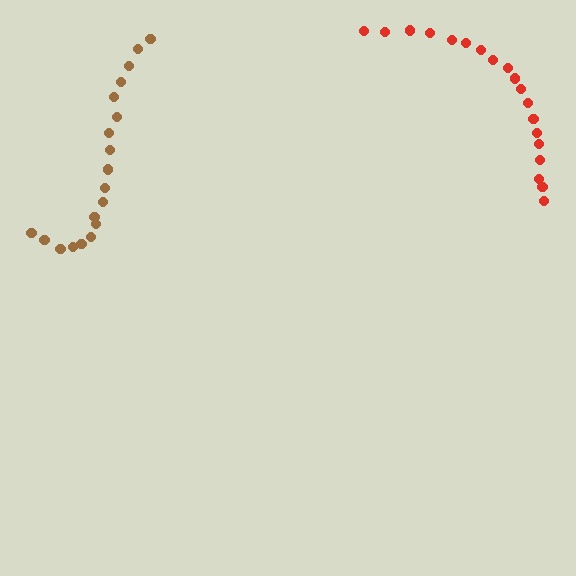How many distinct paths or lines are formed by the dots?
There are 2 distinct paths.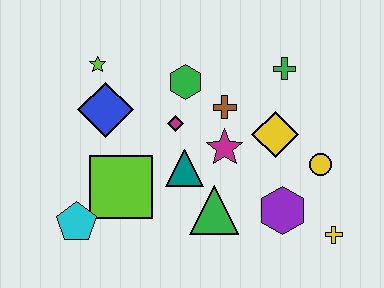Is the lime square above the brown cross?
No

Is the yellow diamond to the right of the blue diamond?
Yes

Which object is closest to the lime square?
The cyan pentagon is closest to the lime square.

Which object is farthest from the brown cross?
The cyan pentagon is farthest from the brown cross.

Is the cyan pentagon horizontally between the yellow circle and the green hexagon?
No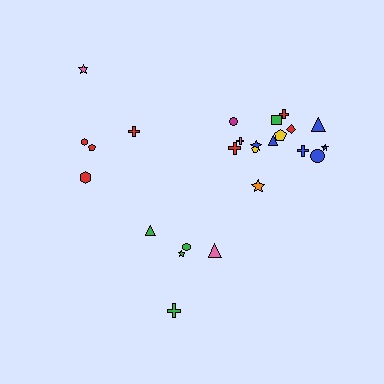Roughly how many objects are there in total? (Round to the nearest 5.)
Roughly 25 objects in total.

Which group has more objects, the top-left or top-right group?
The top-right group.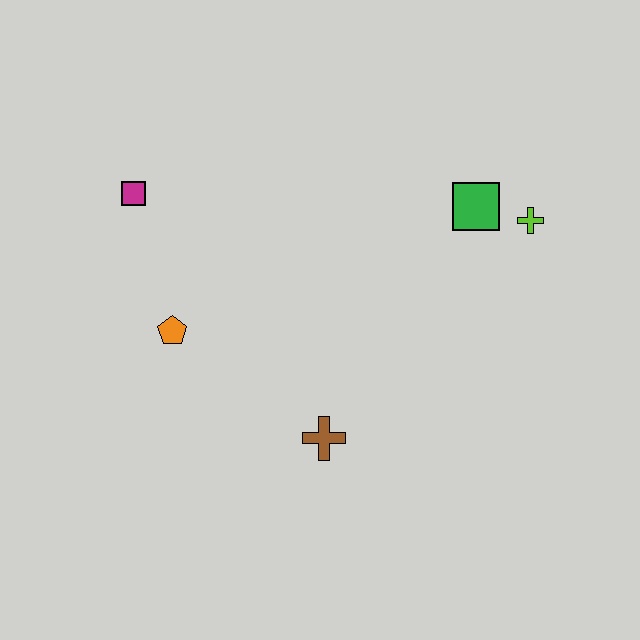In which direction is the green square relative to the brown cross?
The green square is above the brown cross.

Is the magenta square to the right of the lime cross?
No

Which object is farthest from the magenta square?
The lime cross is farthest from the magenta square.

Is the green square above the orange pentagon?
Yes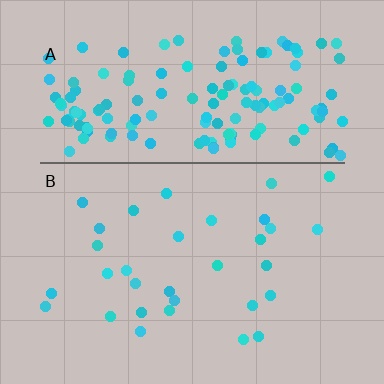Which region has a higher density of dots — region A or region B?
A (the top).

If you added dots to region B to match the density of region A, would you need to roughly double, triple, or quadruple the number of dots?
Approximately quadruple.